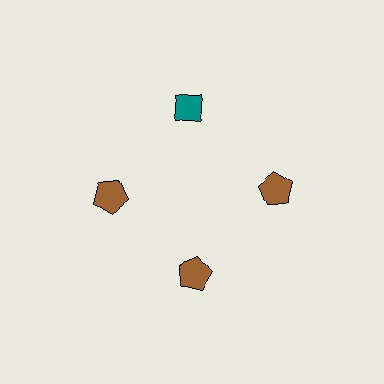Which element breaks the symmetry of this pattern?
The teal diamond at roughly the 12 o'clock position breaks the symmetry. All other shapes are brown pentagons.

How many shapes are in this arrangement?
There are 4 shapes arranged in a ring pattern.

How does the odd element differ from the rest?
It differs in both color (teal instead of brown) and shape (diamond instead of pentagon).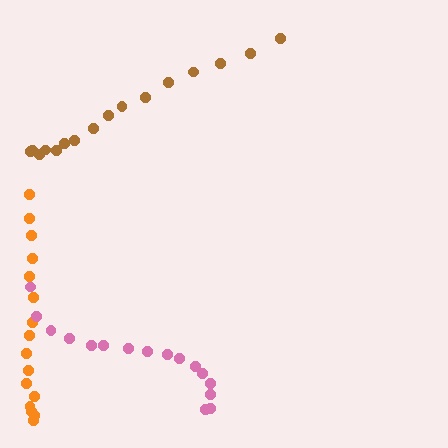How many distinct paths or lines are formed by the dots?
There are 3 distinct paths.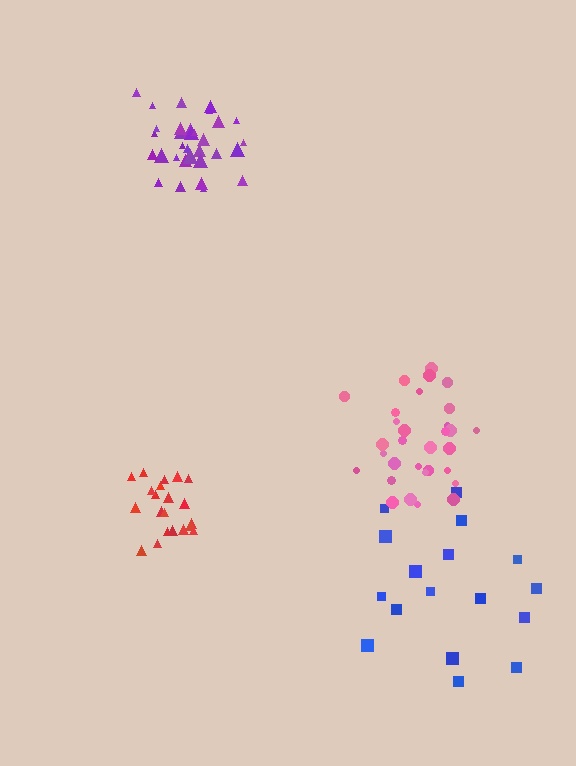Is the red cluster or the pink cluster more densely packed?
Red.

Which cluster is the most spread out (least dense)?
Blue.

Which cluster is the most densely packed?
Purple.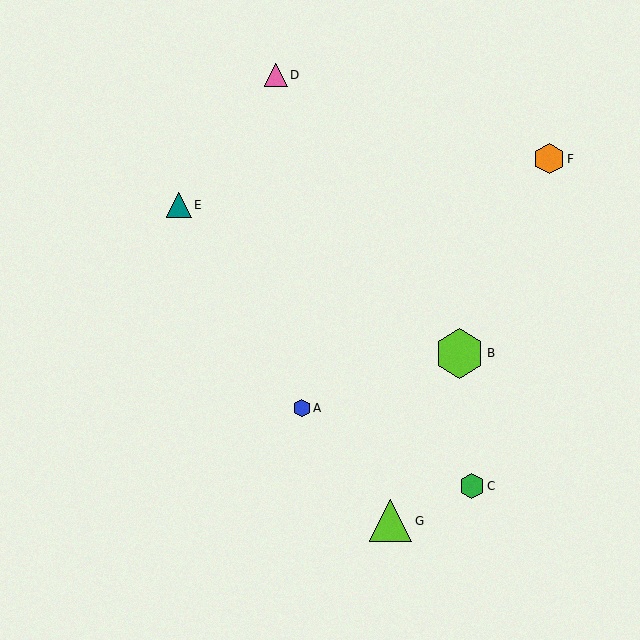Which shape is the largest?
The lime hexagon (labeled B) is the largest.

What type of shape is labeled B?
Shape B is a lime hexagon.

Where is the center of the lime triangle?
The center of the lime triangle is at (391, 521).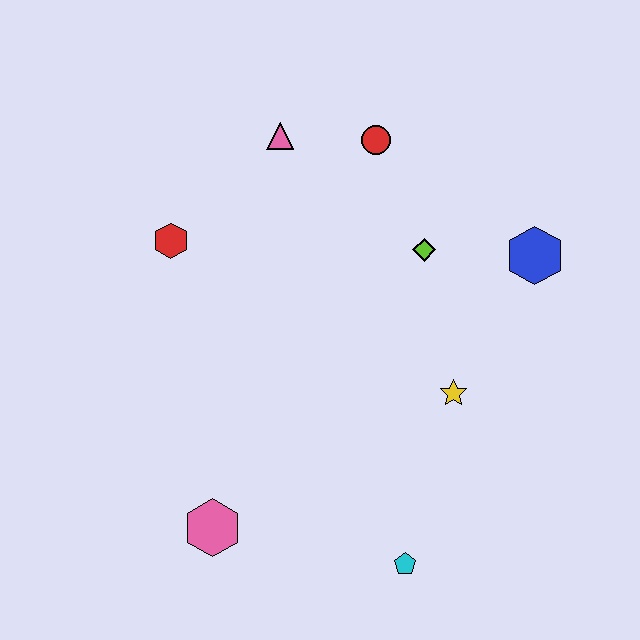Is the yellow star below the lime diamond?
Yes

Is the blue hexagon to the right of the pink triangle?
Yes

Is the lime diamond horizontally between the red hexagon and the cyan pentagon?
No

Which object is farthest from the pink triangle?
The cyan pentagon is farthest from the pink triangle.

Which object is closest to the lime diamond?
The blue hexagon is closest to the lime diamond.